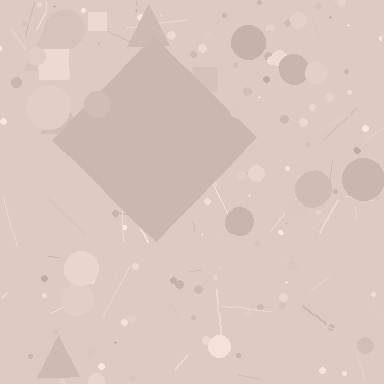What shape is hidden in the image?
A diamond is hidden in the image.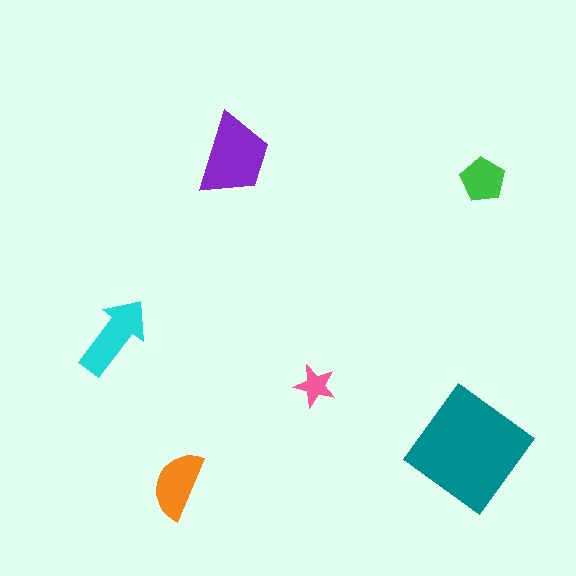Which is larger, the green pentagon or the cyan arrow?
The cyan arrow.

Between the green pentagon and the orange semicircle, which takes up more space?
The orange semicircle.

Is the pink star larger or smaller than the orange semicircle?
Smaller.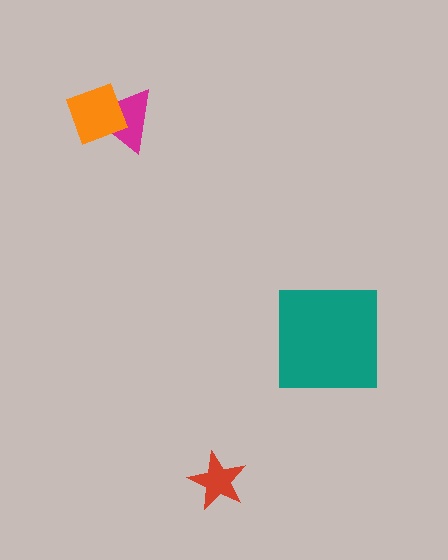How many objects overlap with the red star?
0 objects overlap with the red star.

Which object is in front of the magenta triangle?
The orange diamond is in front of the magenta triangle.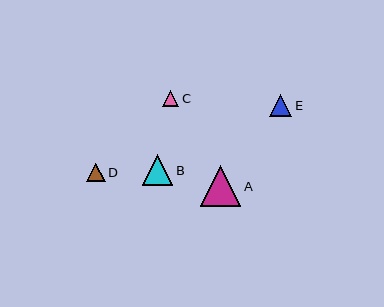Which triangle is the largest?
Triangle A is the largest with a size of approximately 41 pixels.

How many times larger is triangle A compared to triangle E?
Triangle A is approximately 1.9 times the size of triangle E.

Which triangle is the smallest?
Triangle C is the smallest with a size of approximately 16 pixels.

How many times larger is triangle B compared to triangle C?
Triangle B is approximately 1.9 times the size of triangle C.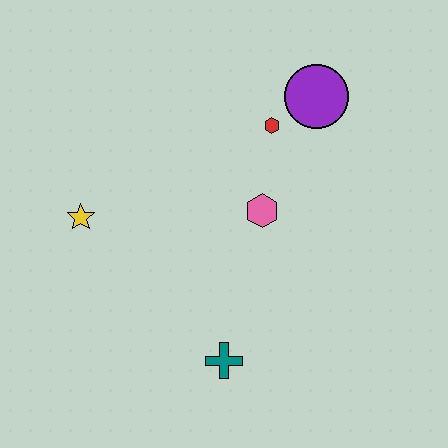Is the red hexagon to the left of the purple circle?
Yes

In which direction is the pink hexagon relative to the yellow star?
The pink hexagon is to the right of the yellow star.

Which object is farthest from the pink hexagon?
The yellow star is farthest from the pink hexagon.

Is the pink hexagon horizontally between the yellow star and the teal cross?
No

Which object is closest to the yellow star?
The pink hexagon is closest to the yellow star.